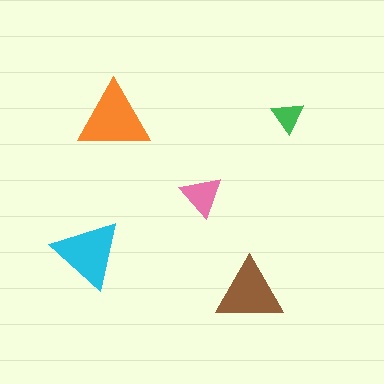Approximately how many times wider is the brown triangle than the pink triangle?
About 1.5 times wider.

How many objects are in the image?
There are 5 objects in the image.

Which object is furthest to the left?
The cyan triangle is leftmost.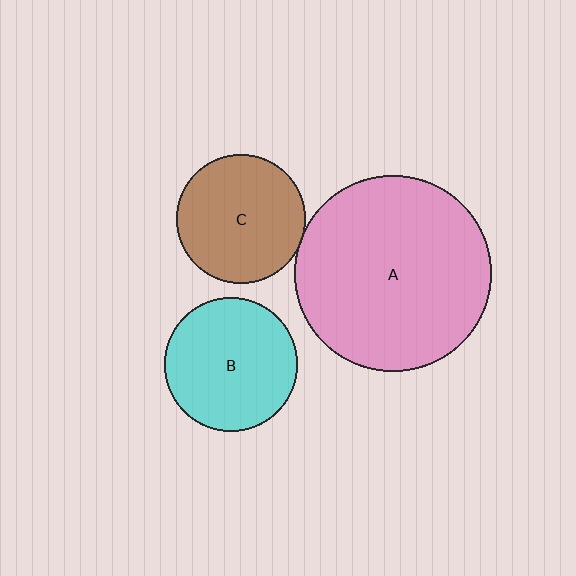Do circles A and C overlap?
Yes.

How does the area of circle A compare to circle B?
Approximately 2.2 times.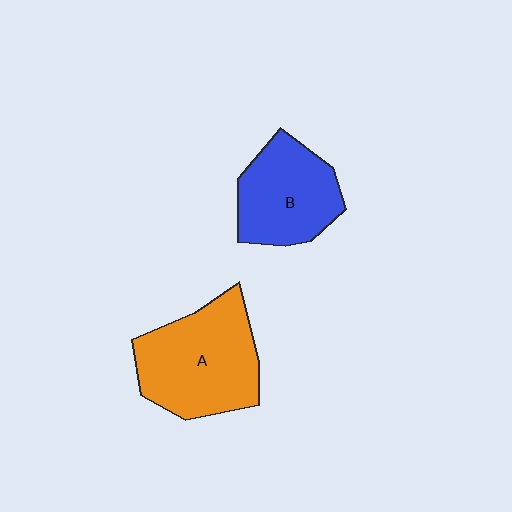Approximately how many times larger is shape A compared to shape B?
Approximately 1.3 times.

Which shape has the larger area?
Shape A (orange).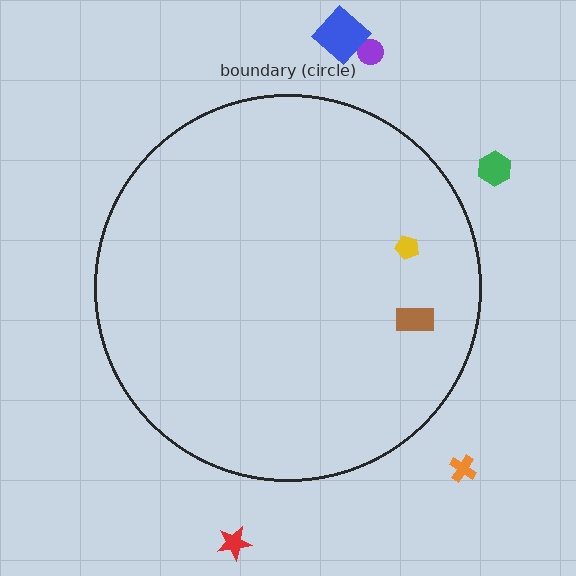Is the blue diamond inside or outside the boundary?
Outside.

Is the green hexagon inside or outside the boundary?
Outside.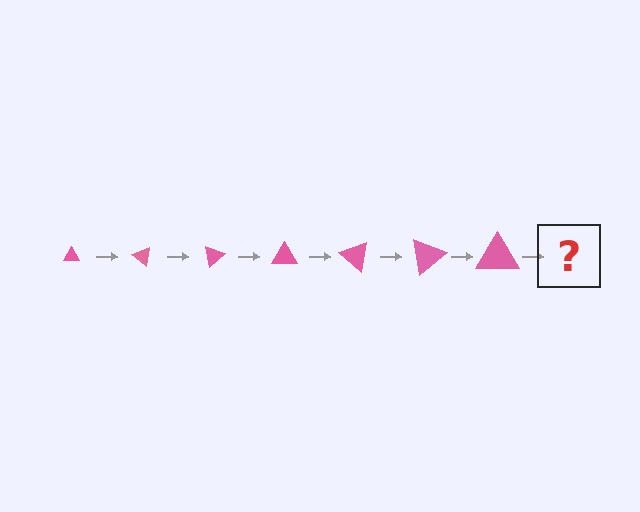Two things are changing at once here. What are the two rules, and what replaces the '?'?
The two rules are that the triangle grows larger each step and it rotates 40 degrees each step. The '?' should be a triangle, larger than the previous one and rotated 280 degrees from the start.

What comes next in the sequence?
The next element should be a triangle, larger than the previous one and rotated 280 degrees from the start.